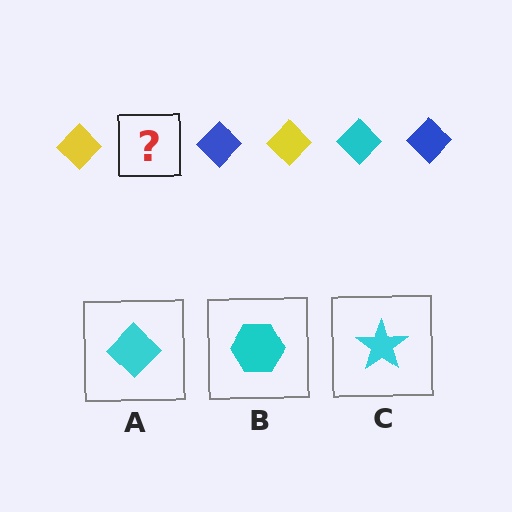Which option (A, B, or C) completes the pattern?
A.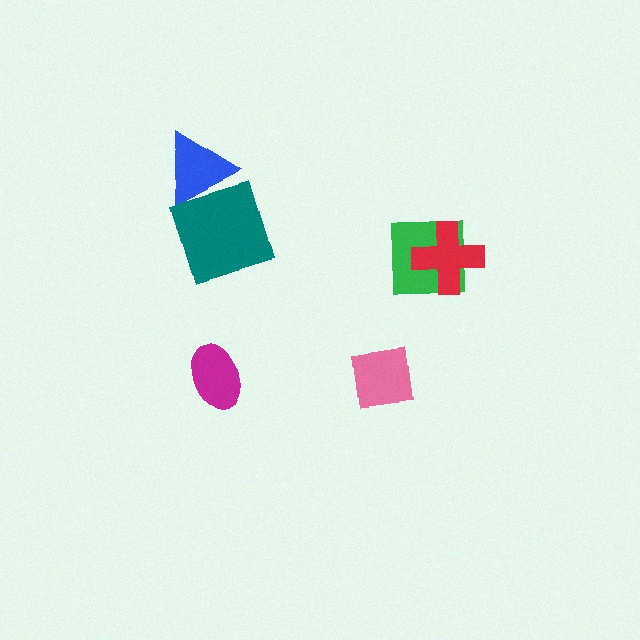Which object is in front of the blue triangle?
The teal square is in front of the blue triangle.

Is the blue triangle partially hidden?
Yes, it is partially covered by another shape.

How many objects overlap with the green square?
1 object overlaps with the green square.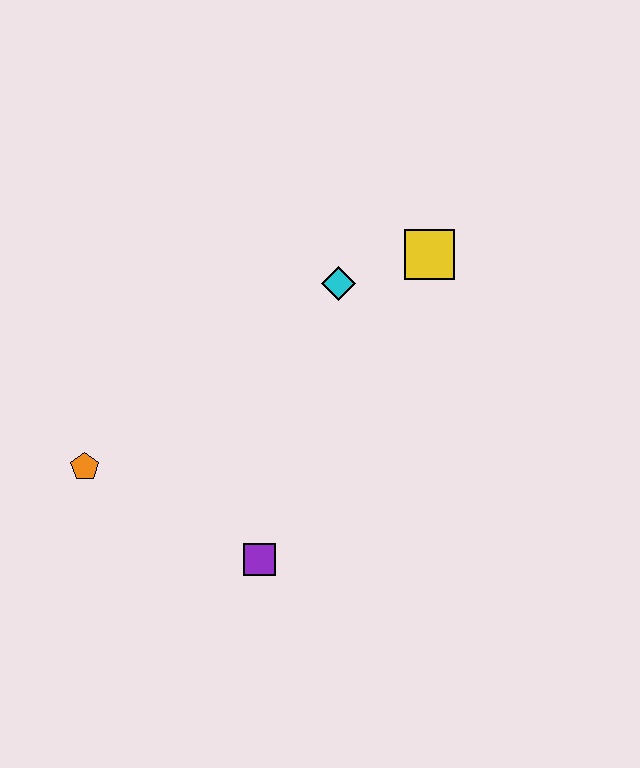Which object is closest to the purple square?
The orange pentagon is closest to the purple square.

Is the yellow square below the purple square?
No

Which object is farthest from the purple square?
The yellow square is farthest from the purple square.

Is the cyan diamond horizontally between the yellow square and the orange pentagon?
Yes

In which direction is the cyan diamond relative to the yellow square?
The cyan diamond is to the left of the yellow square.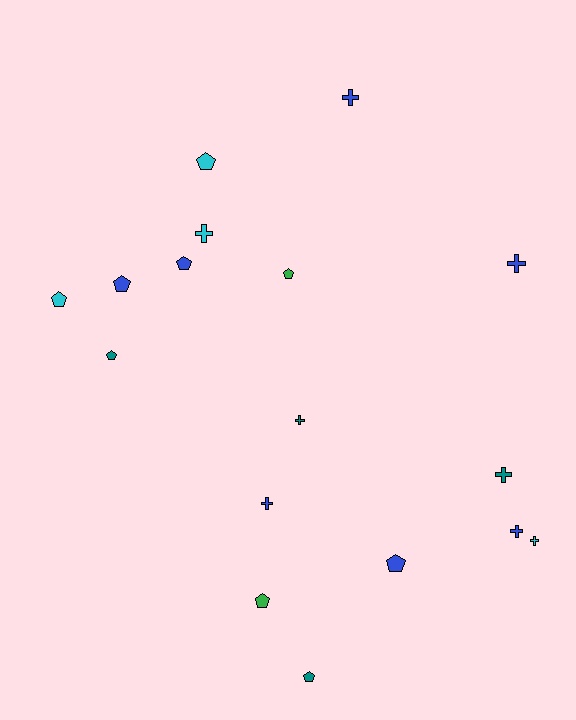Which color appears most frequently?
Blue, with 7 objects.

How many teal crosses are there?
There are 2 teal crosses.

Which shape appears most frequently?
Pentagon, with 9 objects.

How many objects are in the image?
There are 17 objects.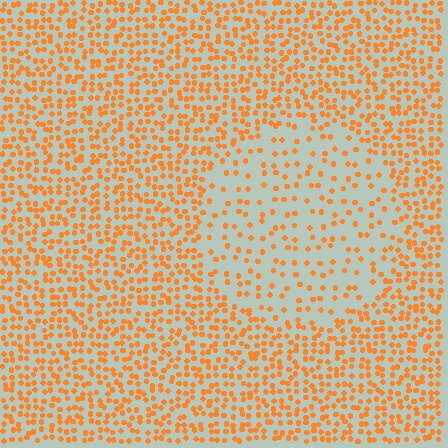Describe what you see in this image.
The image contains small orange elements arranged at two different densities. A circle-shaped region is visible where the elements are less densely packed than the surrounding area.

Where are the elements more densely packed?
The elements are more densely packed outside the circle boundary.